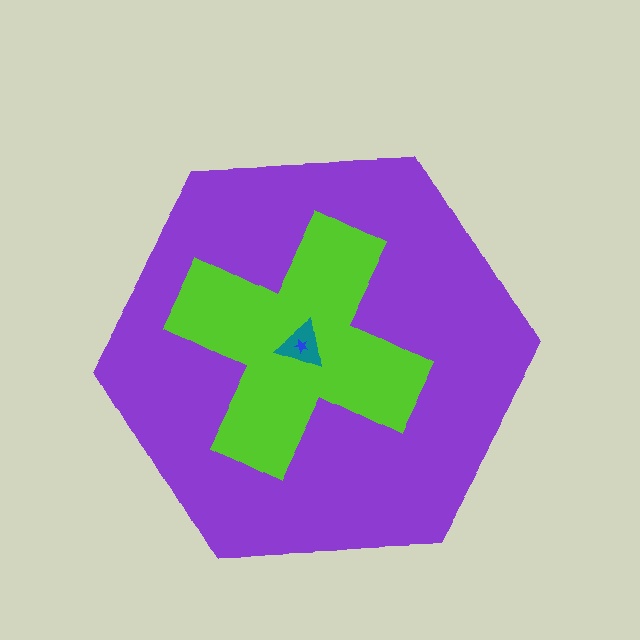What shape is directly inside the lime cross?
The teal triangle.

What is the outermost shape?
The purple hexagon.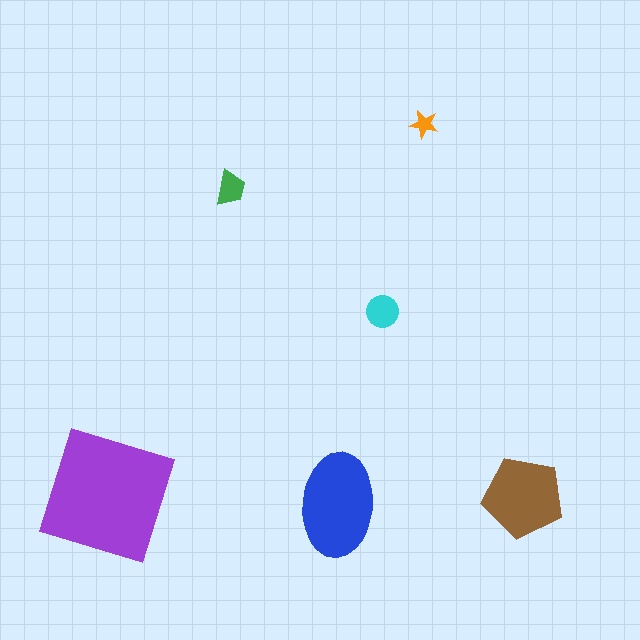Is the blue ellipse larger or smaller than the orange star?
Larger.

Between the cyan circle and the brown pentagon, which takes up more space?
The brown pentagon.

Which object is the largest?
The purple square.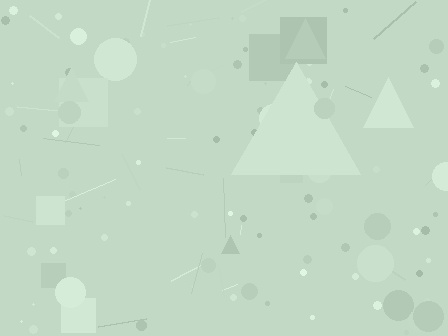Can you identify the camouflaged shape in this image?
The camouflaged shape is a triangle.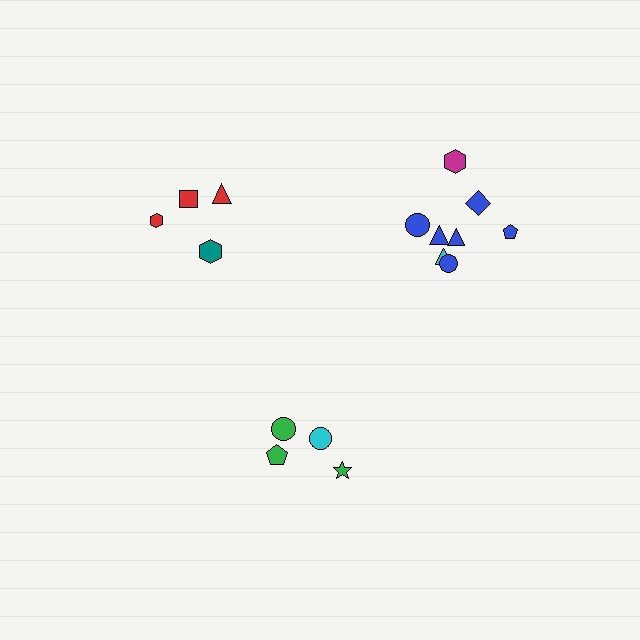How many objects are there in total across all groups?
There are 16 objects.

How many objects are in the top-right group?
There are 8 objects.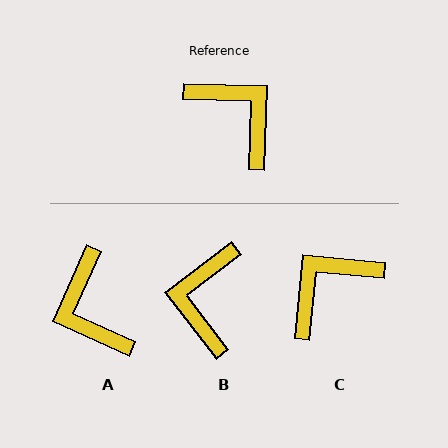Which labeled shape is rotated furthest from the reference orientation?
A, about 158 degrees away.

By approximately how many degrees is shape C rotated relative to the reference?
Approximately 86 degrees counter-clockwise.